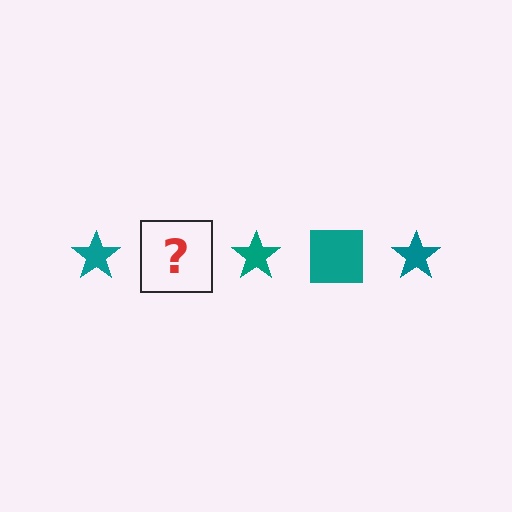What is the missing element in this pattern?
The missing element is a teal square.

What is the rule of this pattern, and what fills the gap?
The rule is that the pattern cycles through star, square shapes in teal. The gap should be filled with a teal square.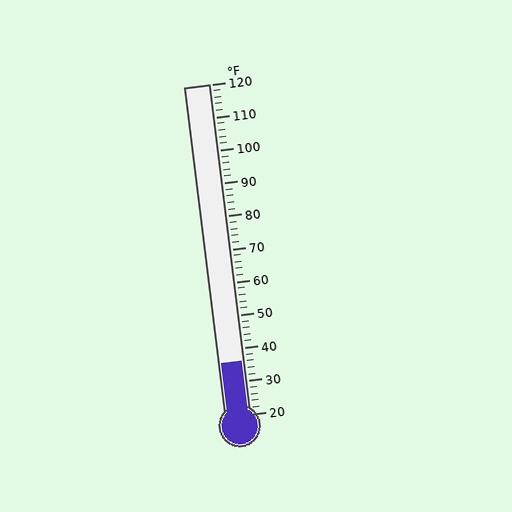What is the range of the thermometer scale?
The thermometer scale ranges from 20°F to 120°F.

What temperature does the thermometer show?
The thermometer shows approximately 36°F.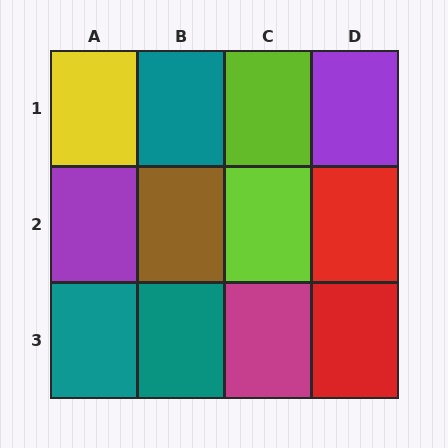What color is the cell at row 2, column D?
Red.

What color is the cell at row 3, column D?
Red.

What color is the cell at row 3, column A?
Teal.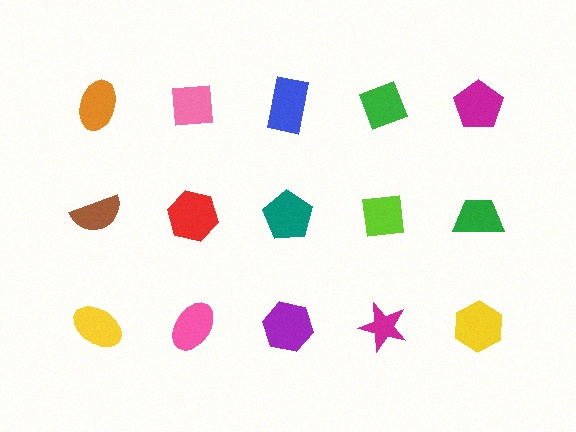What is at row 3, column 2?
A pink ellipse.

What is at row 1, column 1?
An orange ellipse.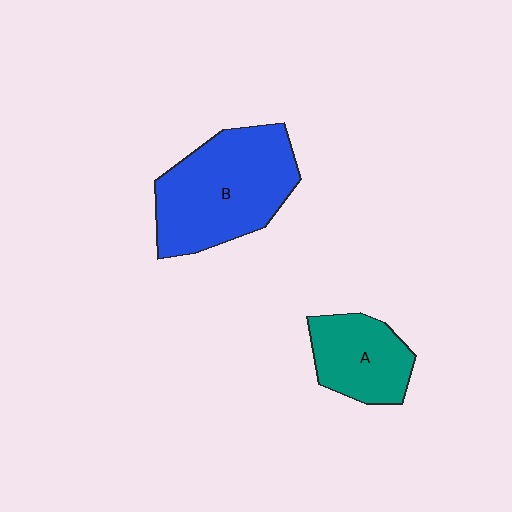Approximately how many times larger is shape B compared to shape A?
Approximately 1.8 times.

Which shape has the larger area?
Shape B (blue).